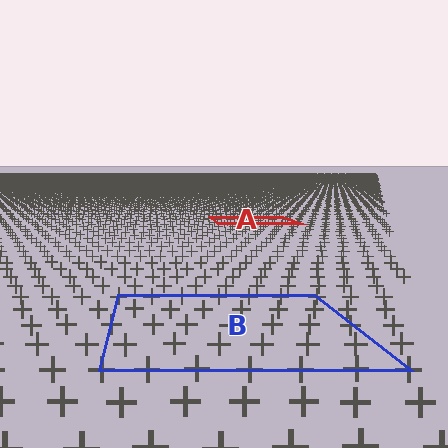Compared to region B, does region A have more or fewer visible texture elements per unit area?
Region A has more texture elements per unit area — they are packed more densely because it is farther away.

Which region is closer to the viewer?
Region B is closer. The texture elements there are larger and more spread out.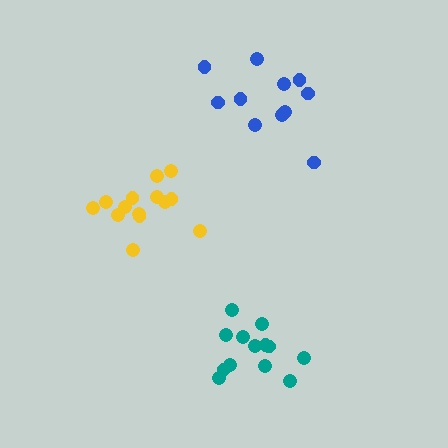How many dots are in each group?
Group 1: 14 dots, Group 2: 13 dots, Group 3: 11 dots (38 total).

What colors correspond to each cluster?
The clusters are colored: yellow, teal, blue.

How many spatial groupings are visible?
There are 3 spatial groupings.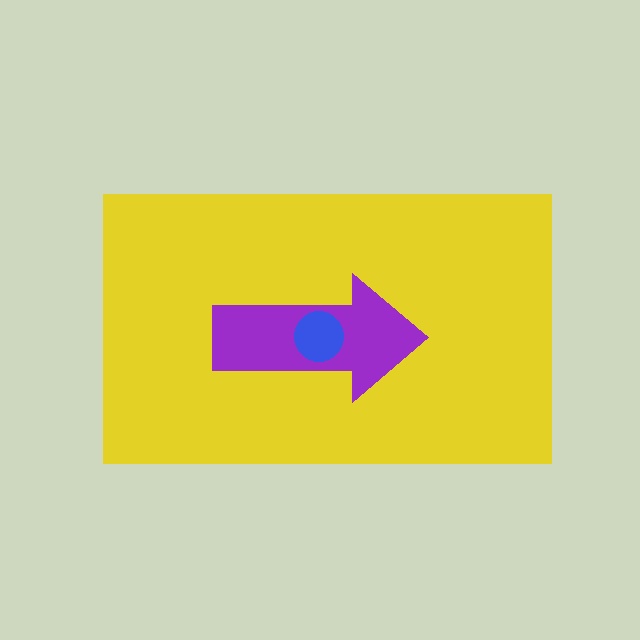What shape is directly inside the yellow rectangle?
The purple arrow.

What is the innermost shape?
The blue circle.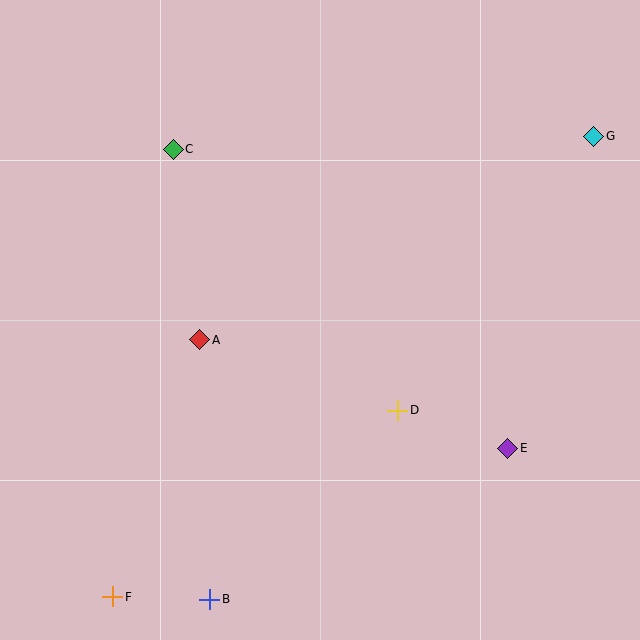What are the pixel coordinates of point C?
Point C is at (173, 149).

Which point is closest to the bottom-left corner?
Point F is closest to the bottom-left corner.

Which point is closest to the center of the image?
Point D at (398, 410) is closest to the center.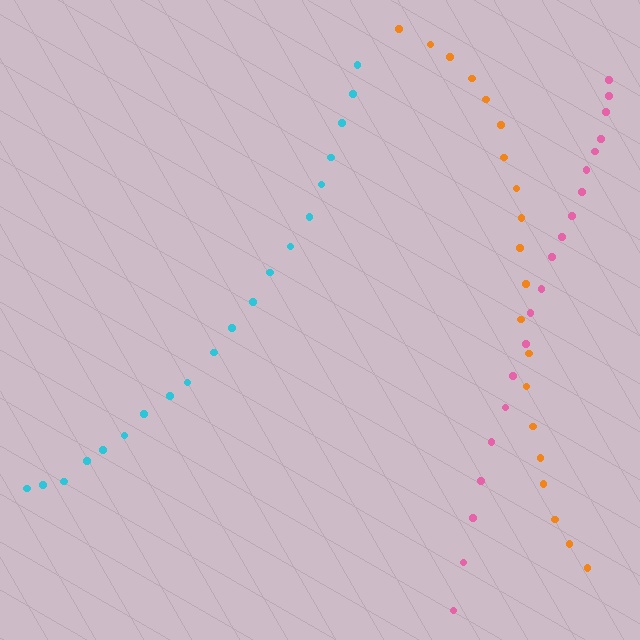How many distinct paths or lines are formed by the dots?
There are 3 distinct paths.